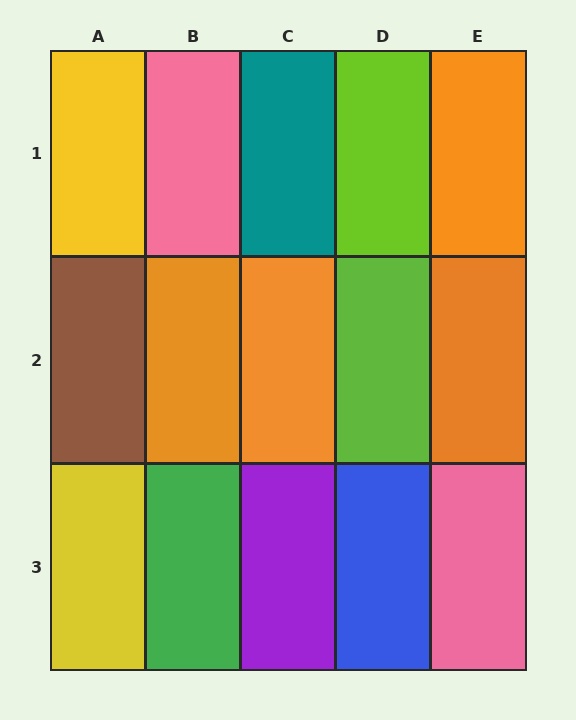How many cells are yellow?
2 cells are yellow.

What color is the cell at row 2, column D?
Lime.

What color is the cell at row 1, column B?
Pink.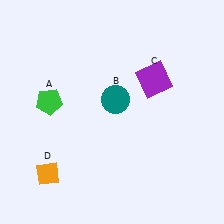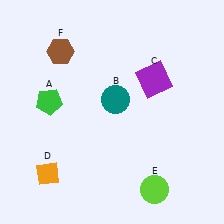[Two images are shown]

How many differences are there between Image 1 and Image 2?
There are 2 differences between the two images.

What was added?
A lime circle (E), a brown hexagon (F) were added in Image 2.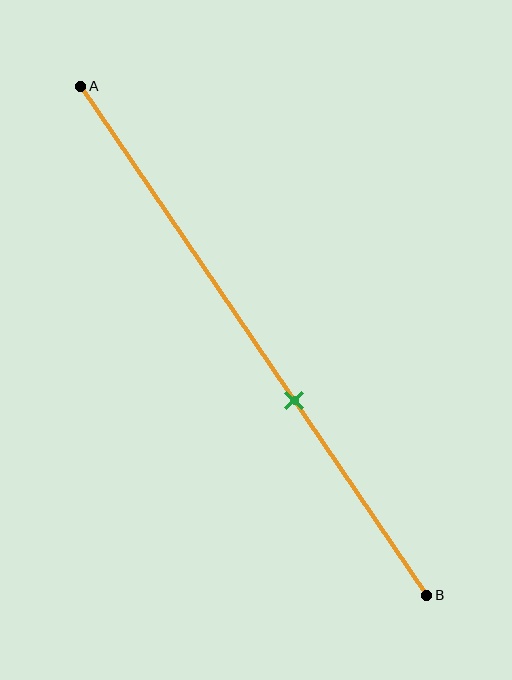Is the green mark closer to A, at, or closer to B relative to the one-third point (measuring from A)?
The green mark is closer to point B than the one-third point of segment AB.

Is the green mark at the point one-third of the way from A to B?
No, the mark is at about 60% from A, not at the 33% one-third point.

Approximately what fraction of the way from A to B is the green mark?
The green mark is approximately 60% of the way from A to B.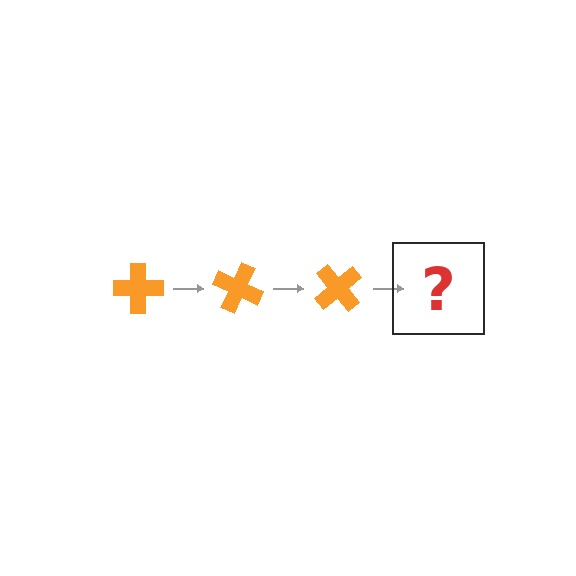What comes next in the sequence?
The next element should be an orange cross rotated 75 degrees.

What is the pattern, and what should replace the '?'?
The pattern is that the cross rotates 25 degrees each step. The '?' should be an orange cross rotated 75 degrees.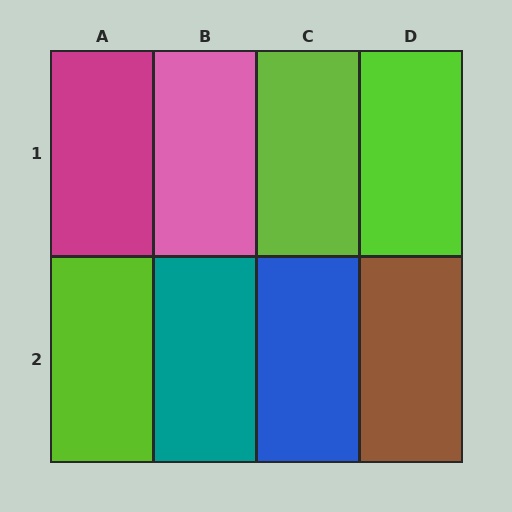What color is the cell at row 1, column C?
Lime.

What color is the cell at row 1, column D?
Lime.